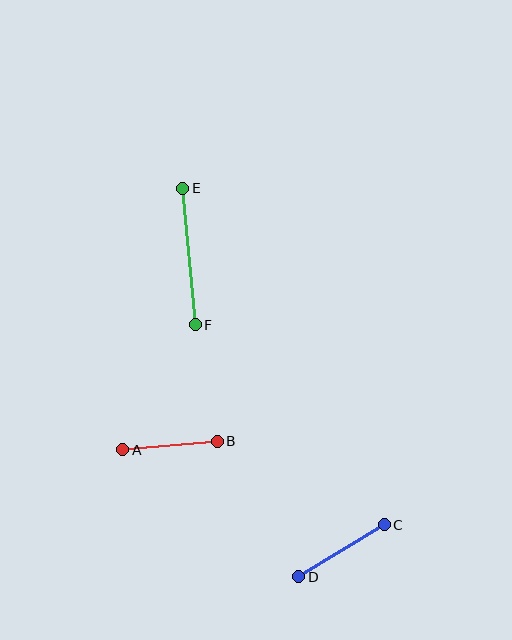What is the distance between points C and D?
The distance is approximately 100 pixels.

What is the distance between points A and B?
The distance is approximately 95 pixels.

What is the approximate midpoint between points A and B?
The midpoint is at approximately (170, 445) pixels.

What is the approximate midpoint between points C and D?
The midpoint is at approximately (341, 551) pixels.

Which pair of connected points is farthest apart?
Points E and F are farthest apart.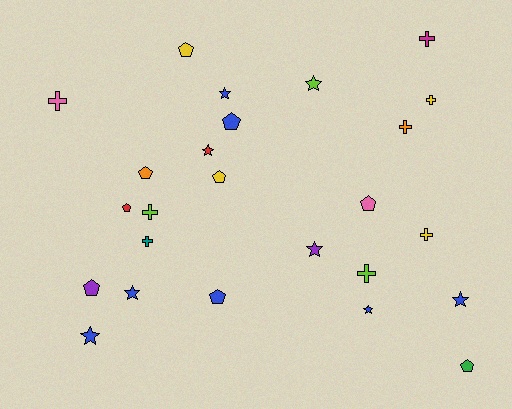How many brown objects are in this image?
There are no brown objects.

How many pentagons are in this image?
There are 9 pentagons.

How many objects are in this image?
There are 25 objects.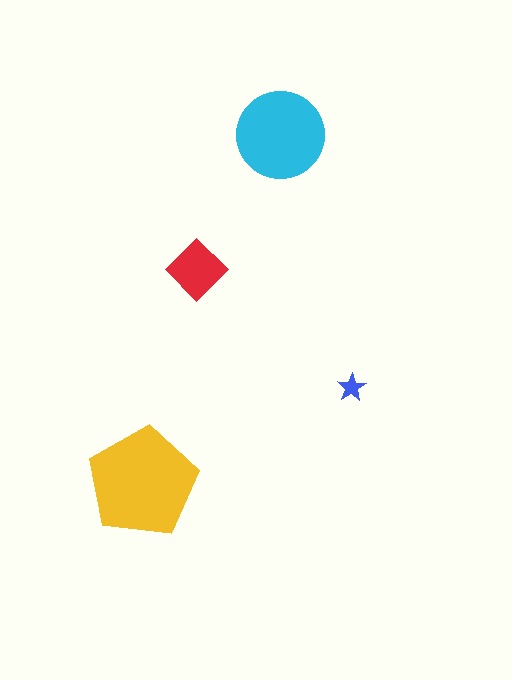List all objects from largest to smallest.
The yellow pentagon, the cyan circle, the red diamond, the blue star.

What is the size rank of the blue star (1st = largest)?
4th.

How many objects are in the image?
There are 4 objects in the image.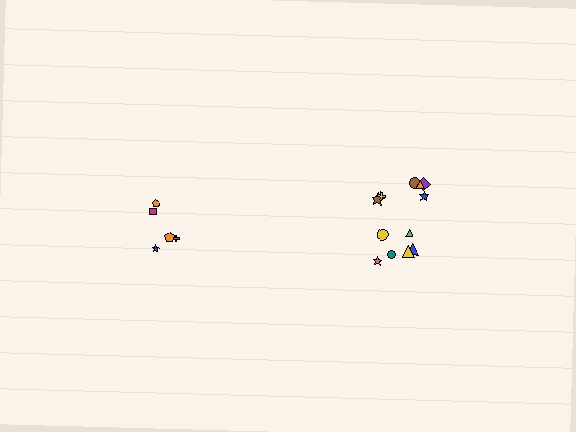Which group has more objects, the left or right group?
The right group.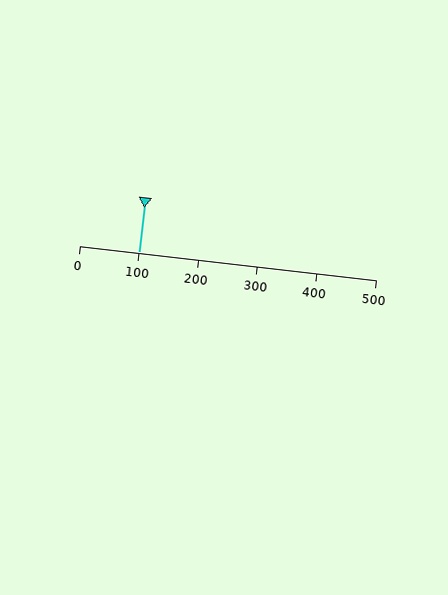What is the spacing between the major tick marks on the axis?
The major ticks are spaced 100 apart.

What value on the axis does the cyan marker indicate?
The marker indicates approximately 100.